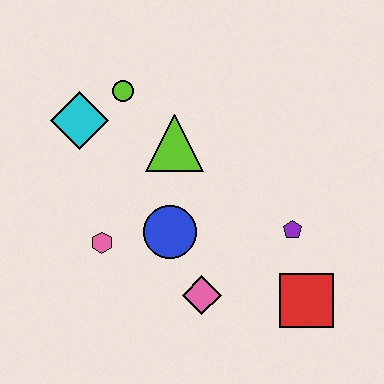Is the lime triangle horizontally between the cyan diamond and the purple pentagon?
Yes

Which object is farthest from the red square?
The cyan diamond is farthest from the red square.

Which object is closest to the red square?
The purple pentagon is closest to the red square.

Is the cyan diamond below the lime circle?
Yes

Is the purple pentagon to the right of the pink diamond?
Yes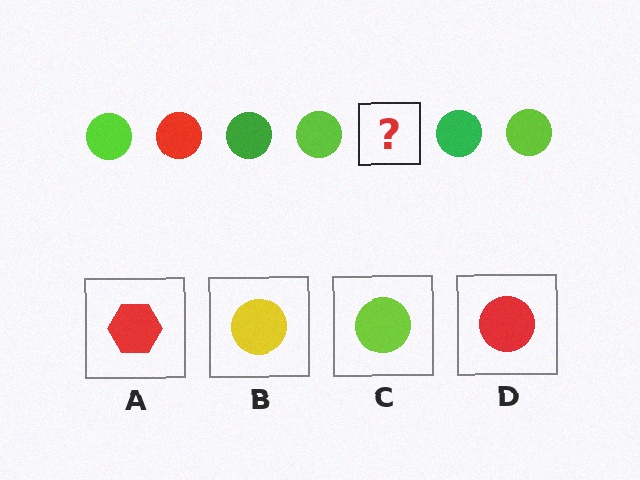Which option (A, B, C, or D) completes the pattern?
D.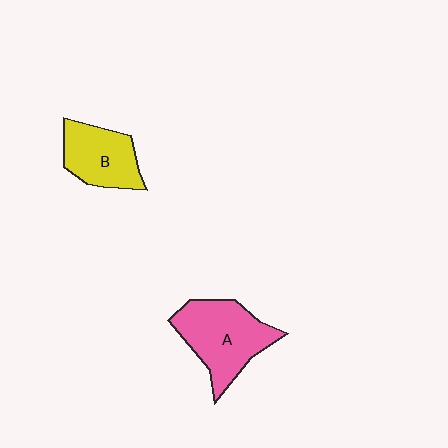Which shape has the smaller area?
Shape B (yellow).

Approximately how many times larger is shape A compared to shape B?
Approximately 1.4 times.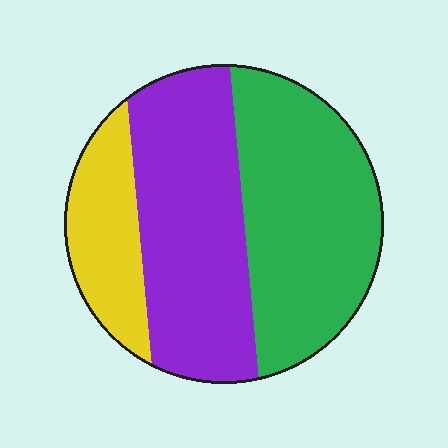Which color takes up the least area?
Yellow, at roughly 20%.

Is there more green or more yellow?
Green.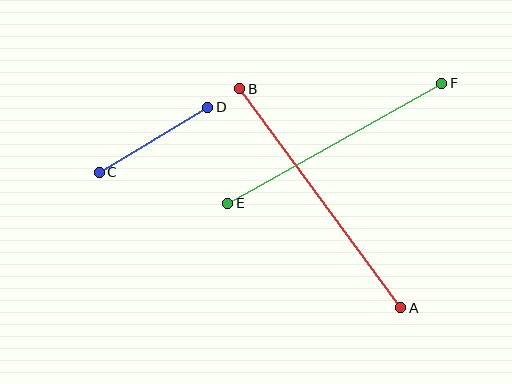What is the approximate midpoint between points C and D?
The midpoint is at approximately (153, 140) pixels.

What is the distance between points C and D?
The distance is approximately 126 pixels.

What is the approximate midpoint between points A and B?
The midpoint is at approximately (320, 198) pixels.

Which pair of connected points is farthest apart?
Points A and B are farthest apart.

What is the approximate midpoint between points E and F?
The midpoint is at approximately (335, 143) pixels.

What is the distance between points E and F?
The distance is approximately 245 pixels.